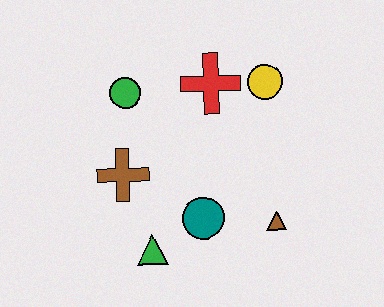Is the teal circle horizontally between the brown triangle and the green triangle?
Yes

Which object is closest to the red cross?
The yellow circle is closest to the red cross.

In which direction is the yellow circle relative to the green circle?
The yellow circle is to the right of the green circle.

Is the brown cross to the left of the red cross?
Yes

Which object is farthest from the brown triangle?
The green circle is farthest from the brown triangle.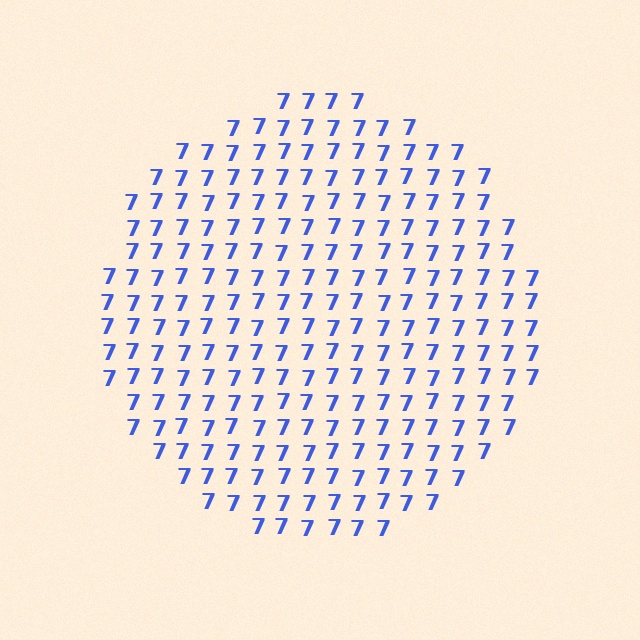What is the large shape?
The large shape is a circle.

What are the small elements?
The small elements are digit 7's.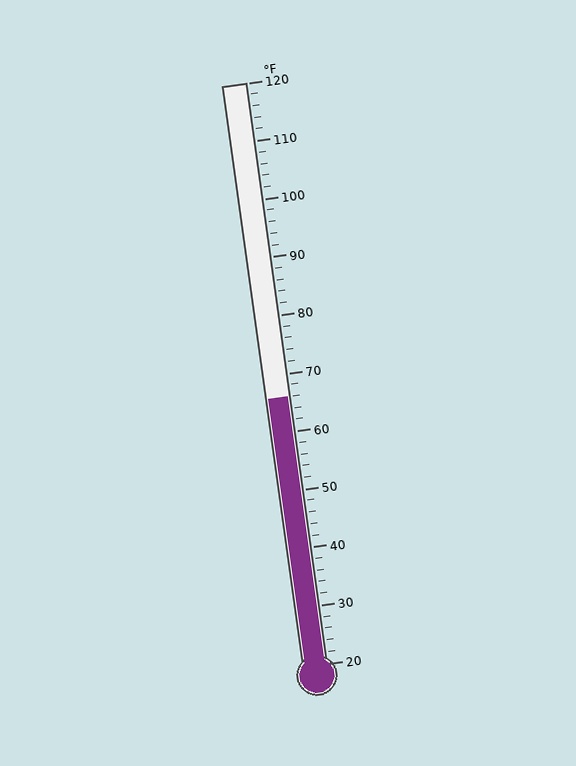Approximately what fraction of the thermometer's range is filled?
The thermometer is filled to approximately 45% of its range.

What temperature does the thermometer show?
The thermometer shows approximately 66°F.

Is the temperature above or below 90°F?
The temperature is below 90°F.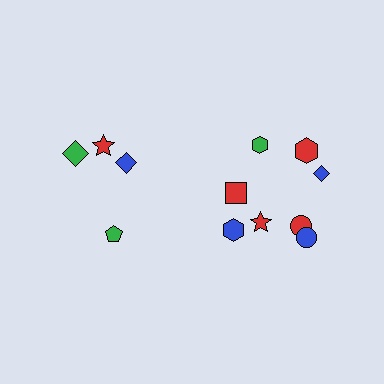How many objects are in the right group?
There are 8 objects.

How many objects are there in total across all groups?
There are 12 objects.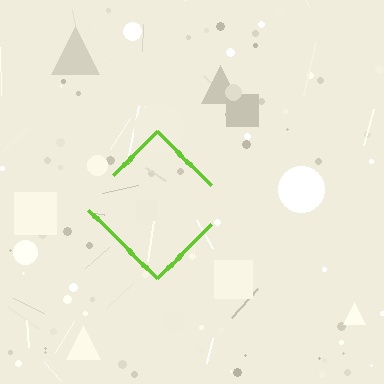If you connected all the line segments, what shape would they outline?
They would outline a diamond.